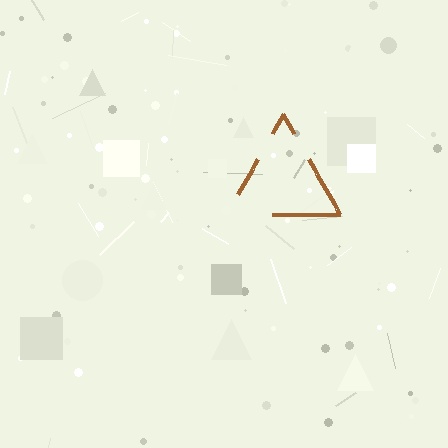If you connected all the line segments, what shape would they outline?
They would outline a triangle.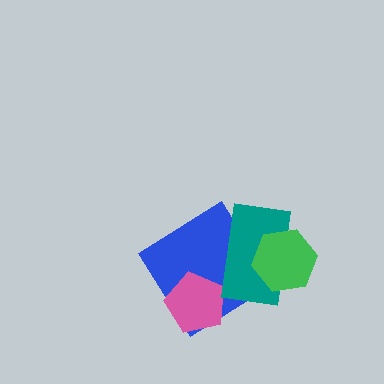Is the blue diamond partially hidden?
Yes, it is partially covered by another shape.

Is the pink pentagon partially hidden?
No, no other shape covers it.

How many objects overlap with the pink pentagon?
1 object overlaps with the pink pentagon.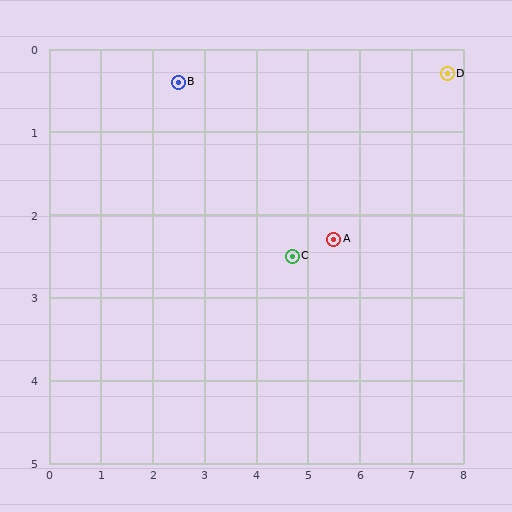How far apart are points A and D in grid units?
Points A and D are about 3.0 grid units apart.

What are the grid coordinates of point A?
Point A is at approximately (5.5, 2.3).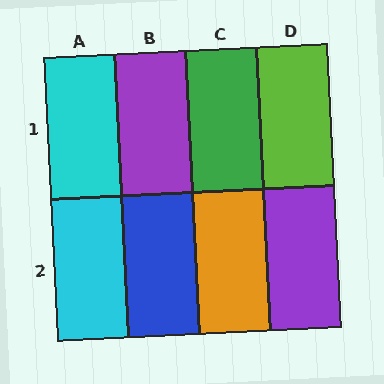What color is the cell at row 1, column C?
Green.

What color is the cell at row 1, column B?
Purple.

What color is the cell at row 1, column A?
Cyan.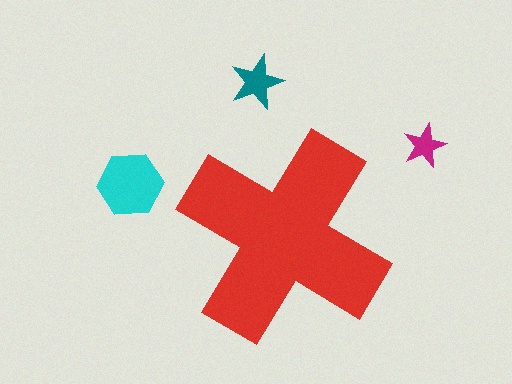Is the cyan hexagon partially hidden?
No, the cyan hexagon is fully visible.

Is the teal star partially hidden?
No, the teal star is fully visible.